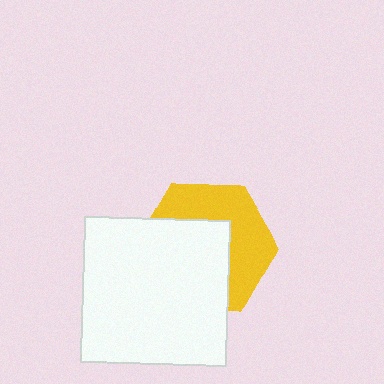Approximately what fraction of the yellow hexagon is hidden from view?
Roughly 53% of the yellow hexagon is hidden behind the white square.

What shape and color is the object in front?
The object in front is a white square.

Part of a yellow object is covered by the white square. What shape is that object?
It is a hexagon.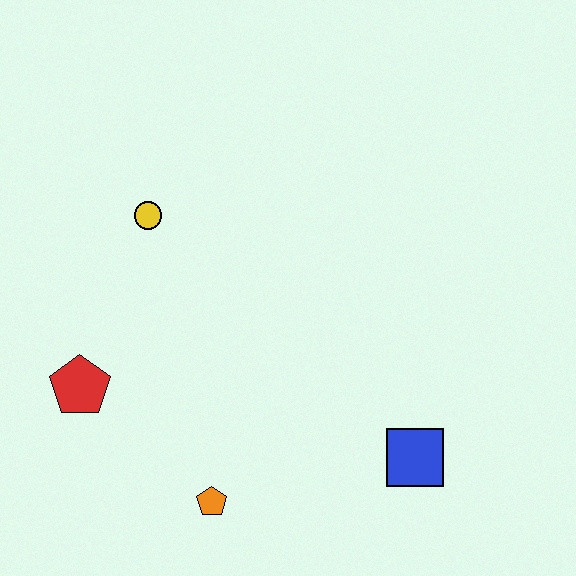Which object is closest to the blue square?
The orange pentagon is closest to the blue square.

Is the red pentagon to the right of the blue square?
No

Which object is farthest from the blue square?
The yellow circle is farthest from the blue square.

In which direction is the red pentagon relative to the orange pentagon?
The red pentagon is to the left of the orange pentagon.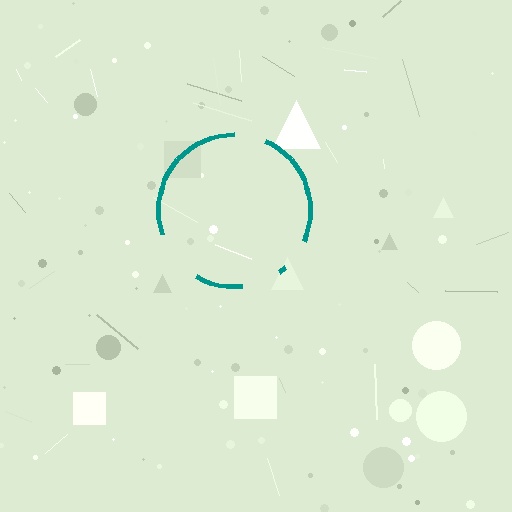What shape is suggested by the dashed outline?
The dashed outline suggests a circle.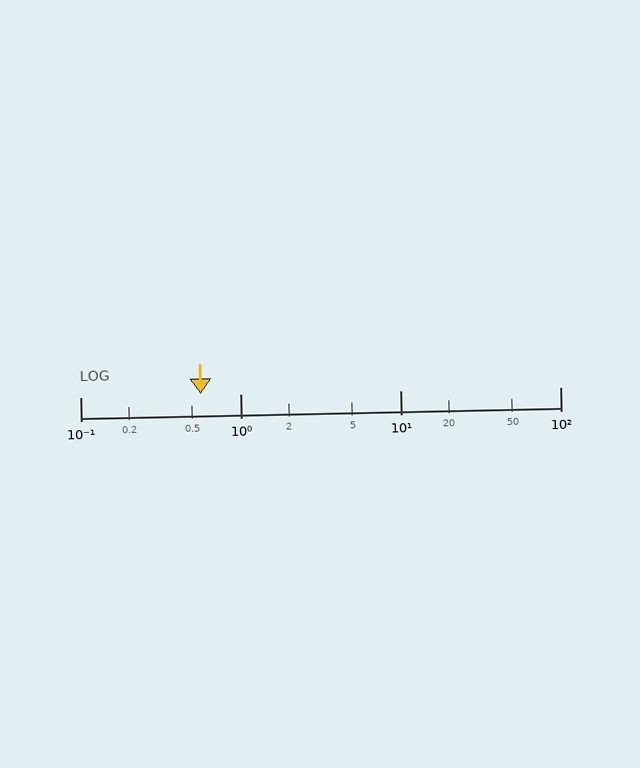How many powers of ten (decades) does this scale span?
The scale spans 3 decades, from 0.1 to 100.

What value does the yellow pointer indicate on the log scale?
The pointer indicates approximately 0.57.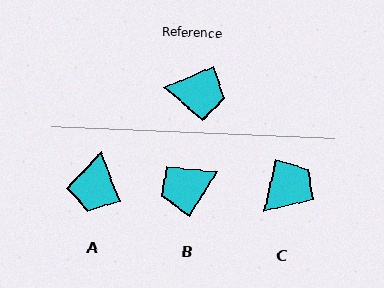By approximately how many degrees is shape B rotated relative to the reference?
Approximately 144 degrees clockwise.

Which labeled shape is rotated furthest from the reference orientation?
B, about 144 degrees away.